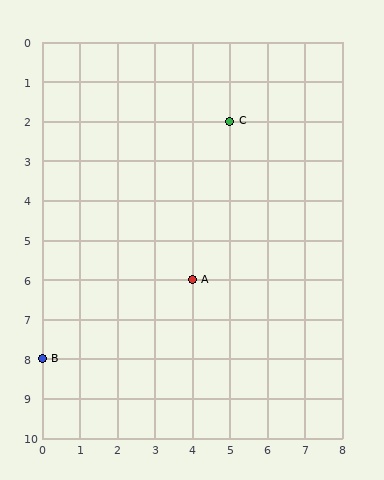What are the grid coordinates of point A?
Point A is at grid coordinates (4, 6).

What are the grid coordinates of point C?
Point C is at grid coordinates (5, 2).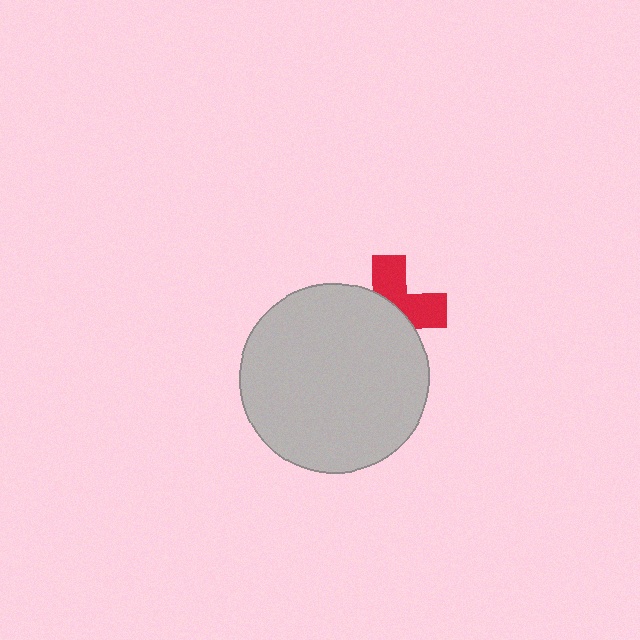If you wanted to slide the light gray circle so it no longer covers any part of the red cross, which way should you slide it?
Slide it toward the lower-left — that is the most direct way to separate the two shapes.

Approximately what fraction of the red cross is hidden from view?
Roughly 55% of the red cross is hidden behind the light gray circle.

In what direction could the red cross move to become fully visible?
The red cross could move toward the upper-right. That would shift it out from behind the light gray circle entirely.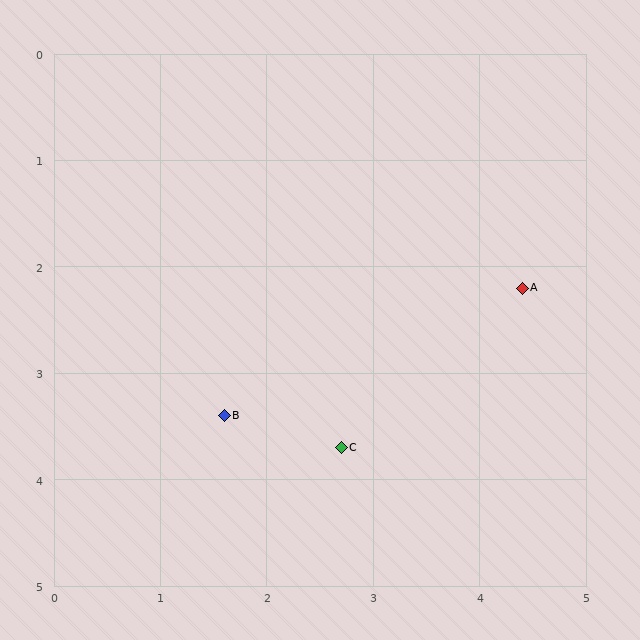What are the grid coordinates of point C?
Point C is at approximately (2.7, 3.7).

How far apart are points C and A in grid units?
Points C and A are about 2.3 grid units apart.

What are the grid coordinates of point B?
Point B is at approximately (1.6, 3.4).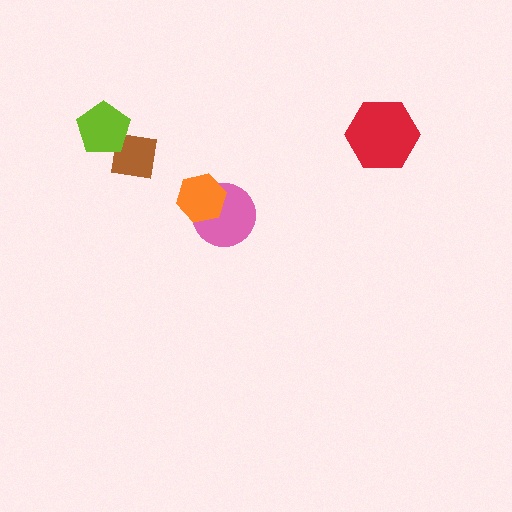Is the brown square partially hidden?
Yes, it is partially covered by another shape.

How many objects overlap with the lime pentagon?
1 object overlaps with the lime pentagon.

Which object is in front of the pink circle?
The orange hexagon is in front of the pink circle.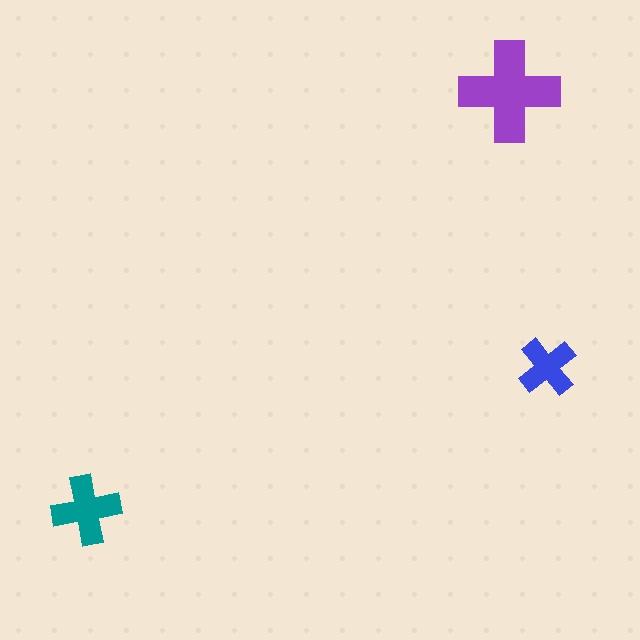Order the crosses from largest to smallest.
the purple one, the teal one, the blue one.